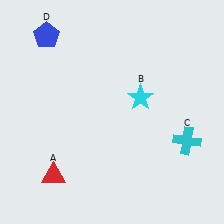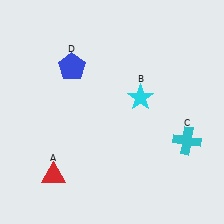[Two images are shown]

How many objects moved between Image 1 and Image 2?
1 object moved between the two images.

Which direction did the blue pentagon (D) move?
The blue pentagon (D) moved down.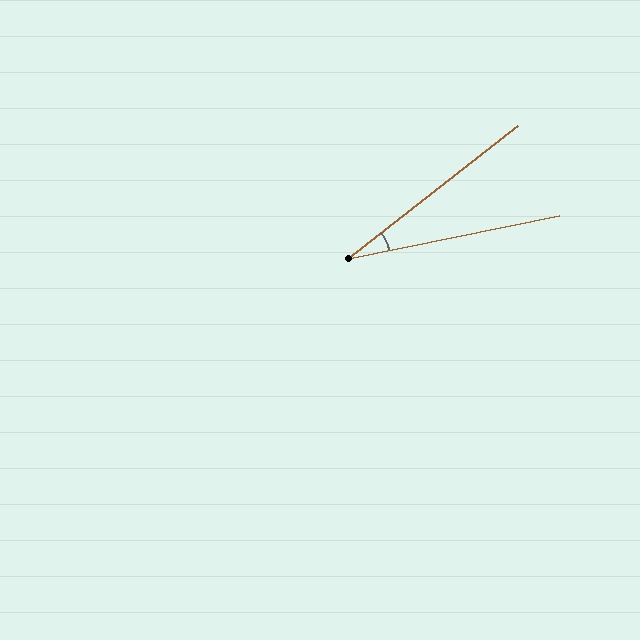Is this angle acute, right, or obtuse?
It is acute.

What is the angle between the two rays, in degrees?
Approximately 27 degrees.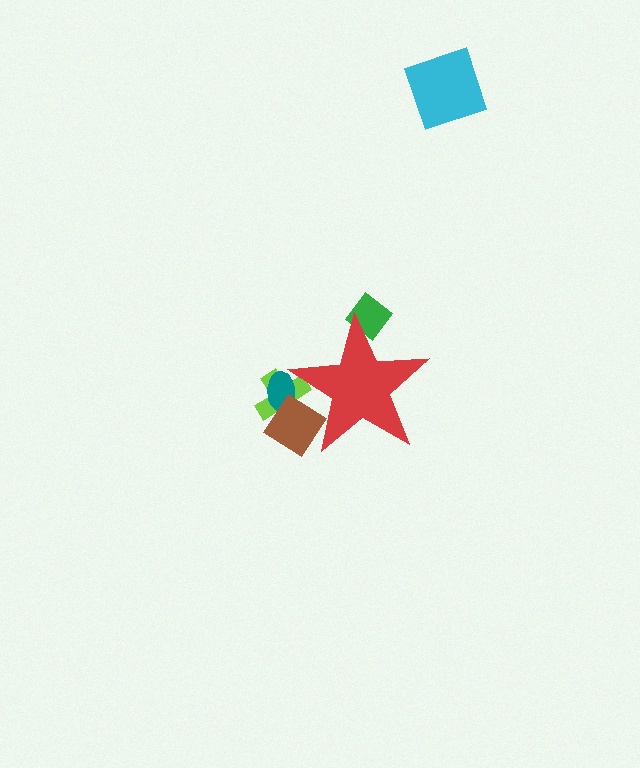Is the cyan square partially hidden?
No, the cyan square is fully visible.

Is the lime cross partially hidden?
Yes, the lime cross is partially hidden behind the red star.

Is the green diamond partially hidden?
Yes, the green diamond is partially hidden behind the red star.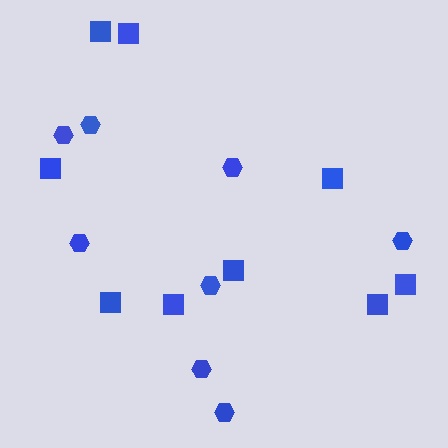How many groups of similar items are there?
There are 2 groups: one group of hexagons (8) and one group of squares (9).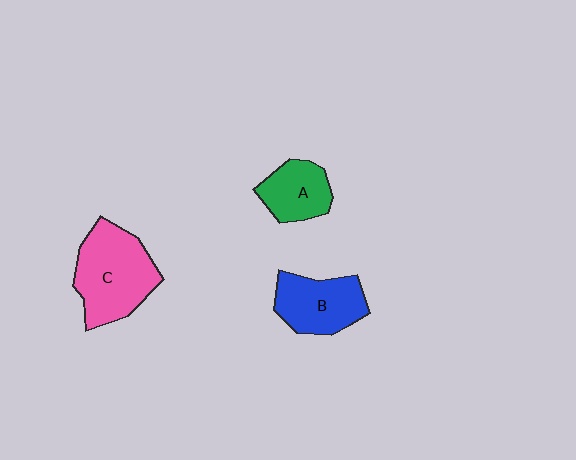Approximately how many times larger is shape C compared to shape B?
Approximately 1.4 times.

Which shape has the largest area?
Shape C (pink).